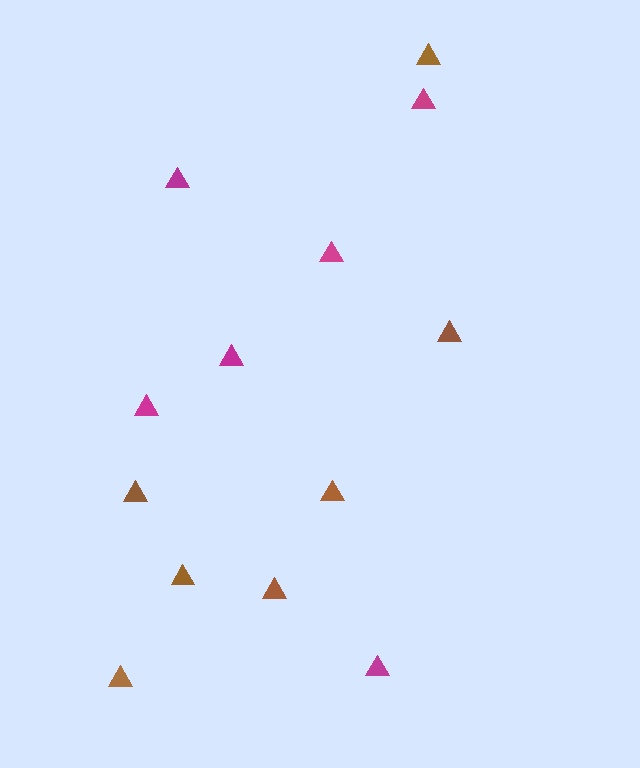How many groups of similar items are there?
There are 2 groups: one group of magenta triangles (6) and one group of brown triangles (7).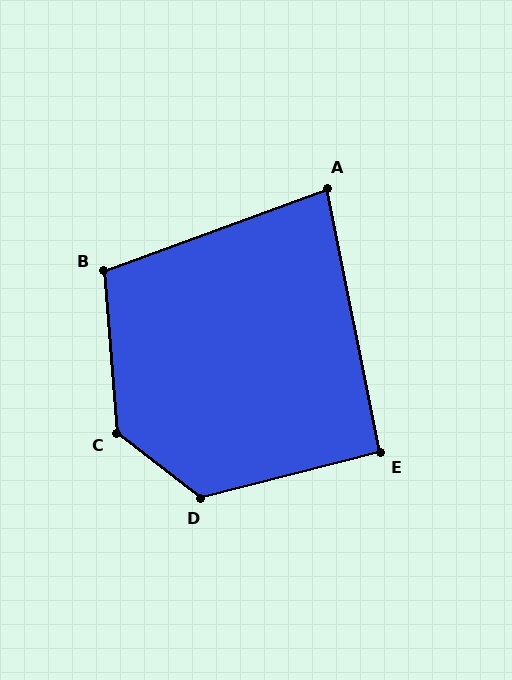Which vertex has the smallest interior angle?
A, at approximately 81 degrees.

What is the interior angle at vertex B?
Approximately 105 degrees (obtuse).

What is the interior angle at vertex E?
Approximately 93 degrees (approximately right).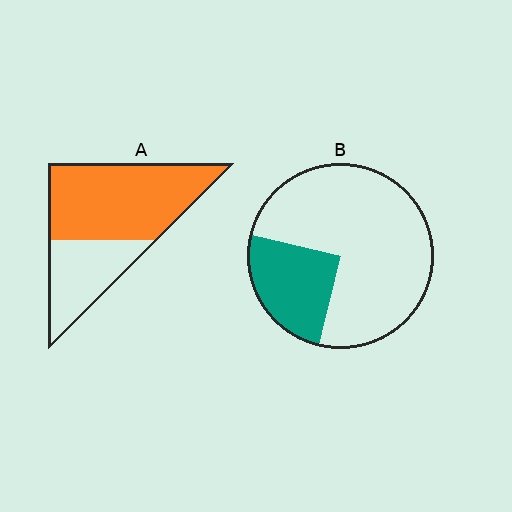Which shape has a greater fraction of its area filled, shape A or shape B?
Shape A.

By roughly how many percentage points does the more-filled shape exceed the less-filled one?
By roughly 40 percentage points (A over B).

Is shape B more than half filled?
No.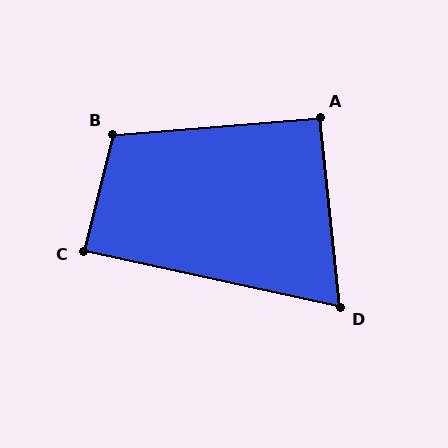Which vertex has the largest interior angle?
B, at approximately 108 degrees.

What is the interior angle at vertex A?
Approximately 92 degrees (approximately right).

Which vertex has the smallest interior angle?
D, at approximately 72 degrees.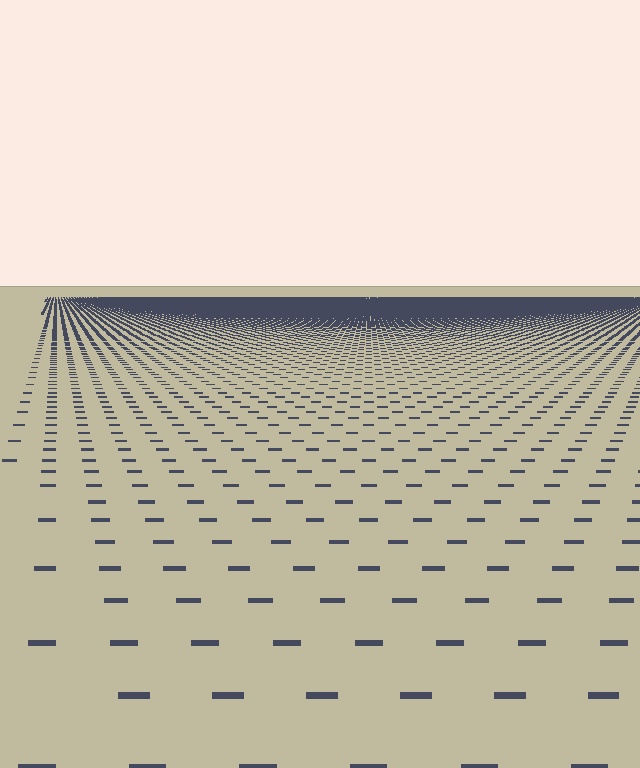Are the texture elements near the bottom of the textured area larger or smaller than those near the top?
Larger. Near the bottom, elements are closer to the viewer and appear at a bigger on-screen size.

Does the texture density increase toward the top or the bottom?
Density increases toward the top.